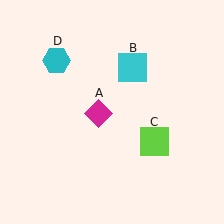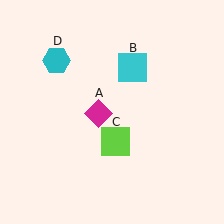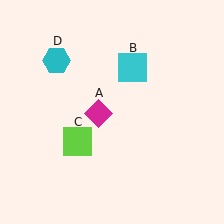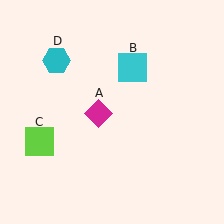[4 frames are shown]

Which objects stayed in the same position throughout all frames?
Magenta diamond (object A) and cyan square (object B) and cyan hexagon (object D) remained stationary.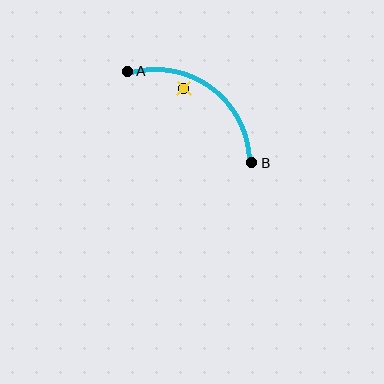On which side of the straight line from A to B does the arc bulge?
The arc bulges above and to the right of the straight line connecting A and B.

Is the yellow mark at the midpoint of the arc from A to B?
No — the yellow mark does not lie on the arc at all. It sits slightly inside the curve.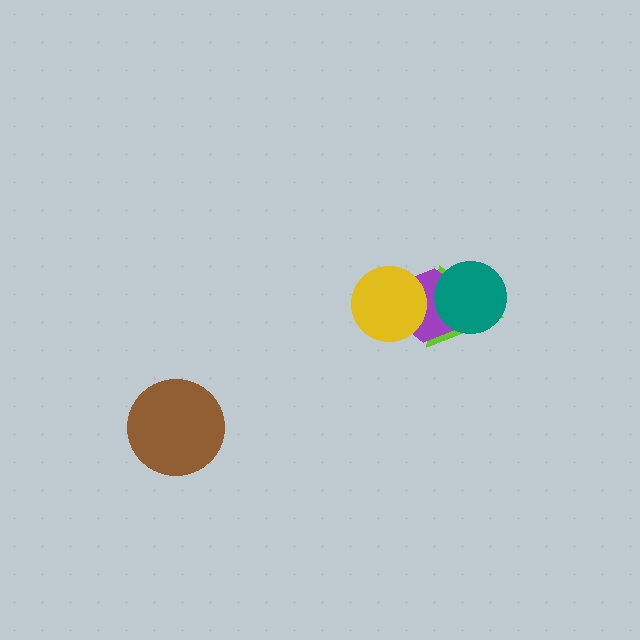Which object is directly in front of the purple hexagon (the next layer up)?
The yellow circle is directly in front of the purple hexagon.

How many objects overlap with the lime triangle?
3 objects overlap with the lime triangle.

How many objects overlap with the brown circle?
0 objects overlap with the brown circle.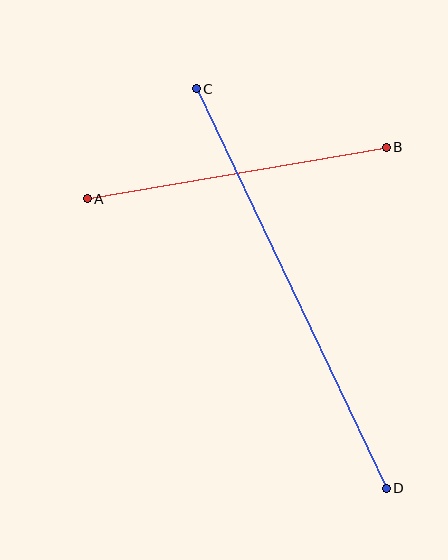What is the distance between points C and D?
The distance is approximately 443 pixels.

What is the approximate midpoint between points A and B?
The midpoint is at approximately (237, 173) pixels.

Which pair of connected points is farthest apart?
Points C and D are farthest apart.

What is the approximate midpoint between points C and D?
The midpoint is at approximately (291, 288) pixels.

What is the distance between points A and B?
The distance is approximately 304 pixels.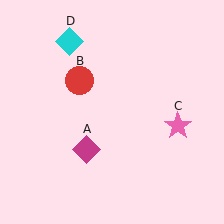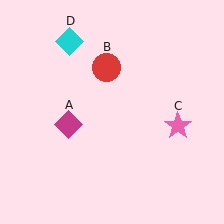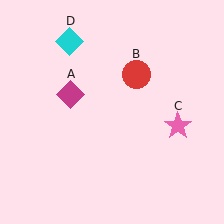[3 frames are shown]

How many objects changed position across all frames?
2 objects changed position: magenta diamond (object A), red circle (object B).